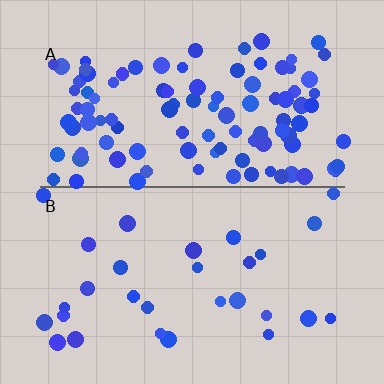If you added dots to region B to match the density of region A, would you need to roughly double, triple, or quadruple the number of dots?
Approximately quadruple.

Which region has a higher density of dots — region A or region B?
A (the top).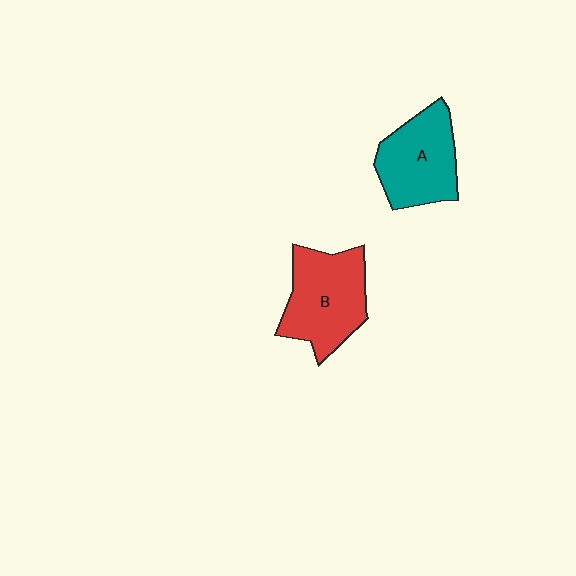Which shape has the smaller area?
Shape A (teal).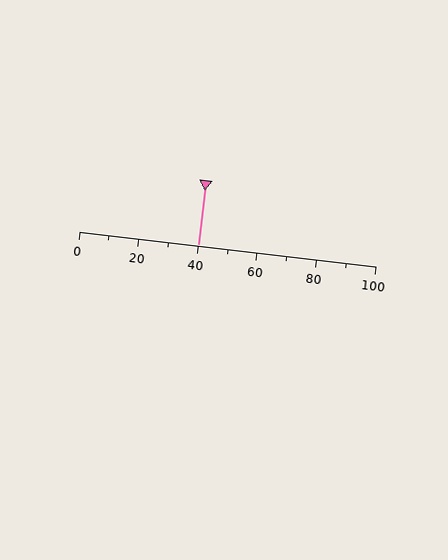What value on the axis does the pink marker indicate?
The marker indicates approximately 40.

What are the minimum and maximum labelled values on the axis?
The axis runs from 0 to 100.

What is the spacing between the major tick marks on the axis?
The major ticks are spaced 20 apart.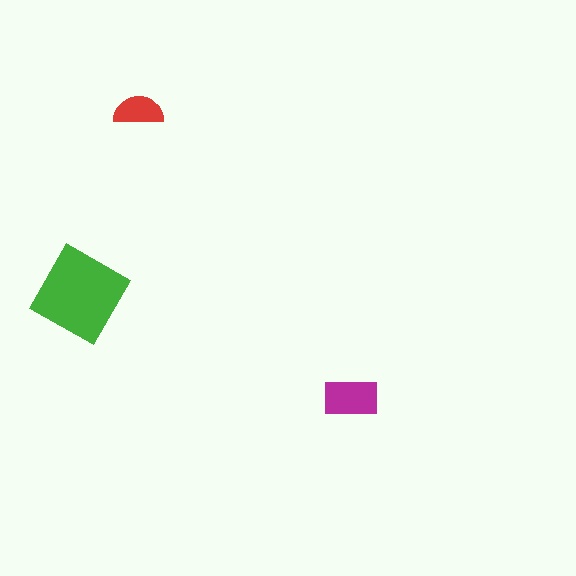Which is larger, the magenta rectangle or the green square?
The green square.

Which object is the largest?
The green square.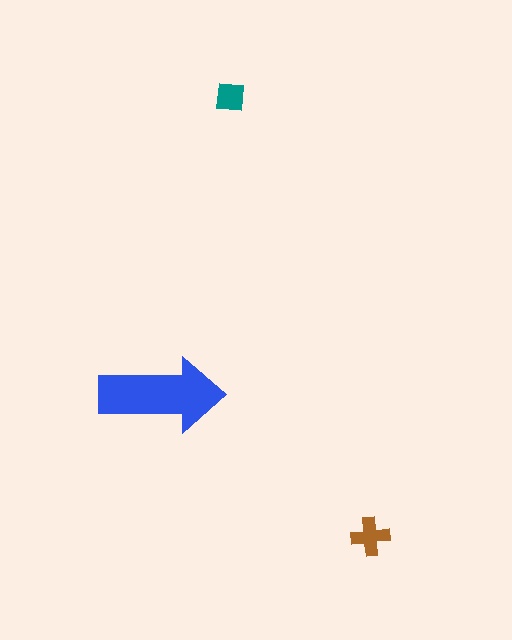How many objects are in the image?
There are 3 objects in the image.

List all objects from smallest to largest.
The teal square, the brown cross, the blue arrow.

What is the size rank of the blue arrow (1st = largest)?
1st.